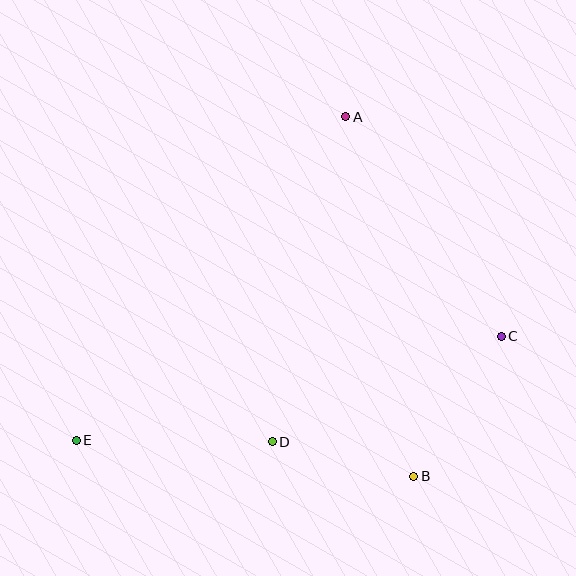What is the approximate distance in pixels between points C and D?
The distance between C and D is approximately 252 pixels.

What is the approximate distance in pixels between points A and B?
The distance between A and B is approximately 366 pixels.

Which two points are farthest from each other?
Points C and E are farthest from each other.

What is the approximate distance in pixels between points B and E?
The distance between B and E is approximately 339 pixels.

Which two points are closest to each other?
Points B and D are closest to each other.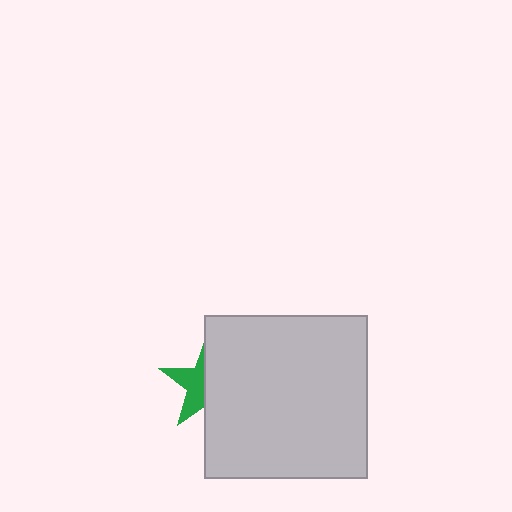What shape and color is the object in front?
The object in front is a light gray square.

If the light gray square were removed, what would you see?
You would see the complete green star.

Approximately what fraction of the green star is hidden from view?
Roughly 58% of the green star is hidden behind the light gray square.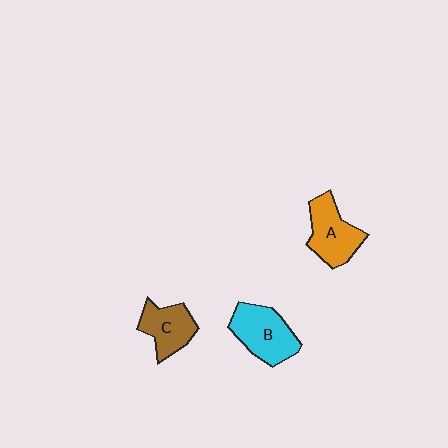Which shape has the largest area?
Shape B (cyan).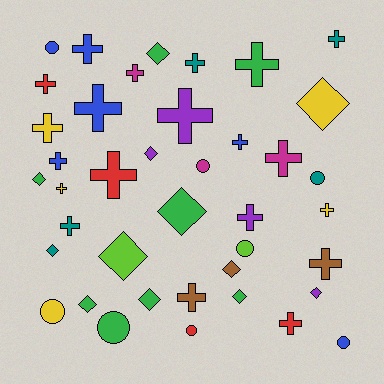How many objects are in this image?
There are 40 objects.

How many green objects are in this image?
There are 8 green objects.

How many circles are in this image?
There are 8 circles.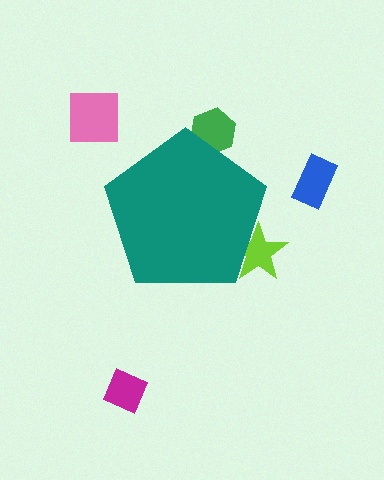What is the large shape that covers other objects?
A teal pentagon.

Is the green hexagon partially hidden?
Yes, the green hexagon is partially hidden behind the teal pentagon.